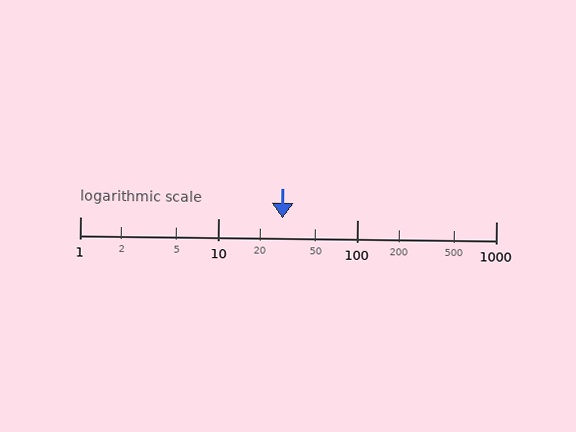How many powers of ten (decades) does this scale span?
The scale spans 3 decades, from 1 to 1000.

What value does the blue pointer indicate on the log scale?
The pointer indicates approximately 29.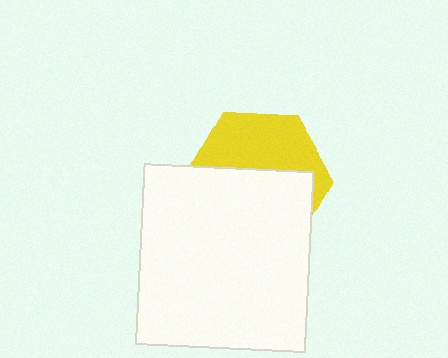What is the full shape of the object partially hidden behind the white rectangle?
The partially hidden object is a yellow hexagon.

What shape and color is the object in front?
The object in front is a white rectangle.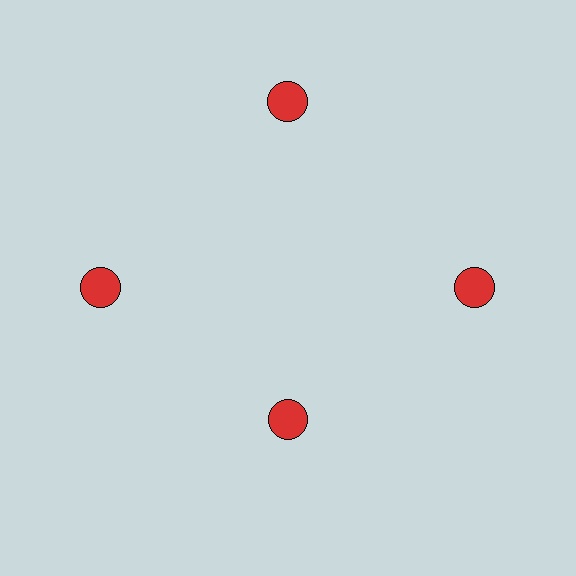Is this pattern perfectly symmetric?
No. The 4 red circles are arranged in a ring, but one element near the 6 o'clock position is pulled inward toward the center, breaking the 4-fold rotational symmetry.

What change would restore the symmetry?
The symmetry would be restored by moving it outward, back onto the ring so that all 4 circles sit at equal angles and equal distance from the center.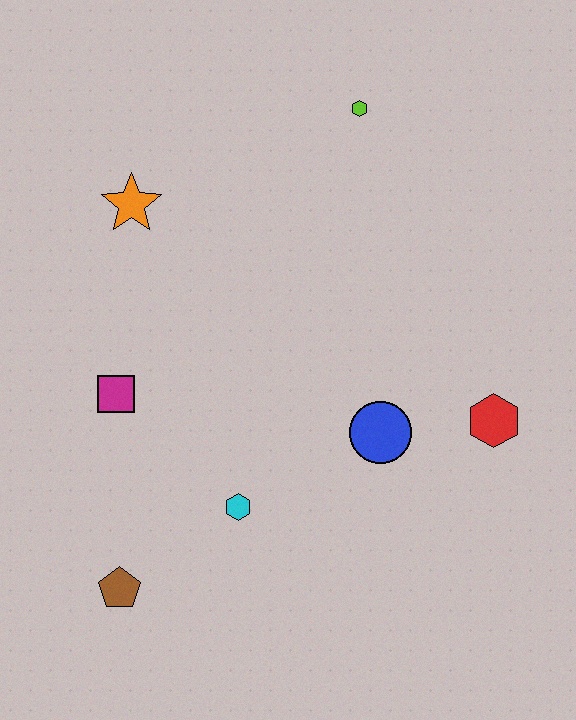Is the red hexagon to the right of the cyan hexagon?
Yes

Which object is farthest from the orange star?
The red hexagon is farthest from the orange star.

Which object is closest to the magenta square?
The cyan hexagon is closest to the magenta square.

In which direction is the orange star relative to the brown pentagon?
The orange star is above the brown pentagon.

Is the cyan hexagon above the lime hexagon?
No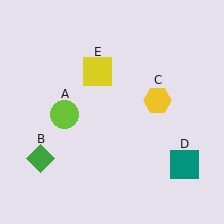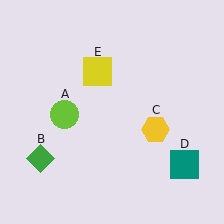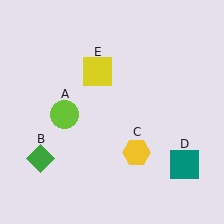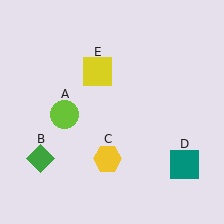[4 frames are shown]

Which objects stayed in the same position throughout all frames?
Lime circle (object A) and green diamond (object B) and teal square (object D) and yellow square (object E) remained stationary.